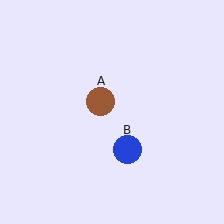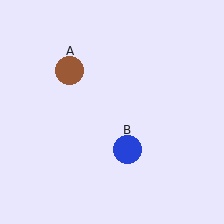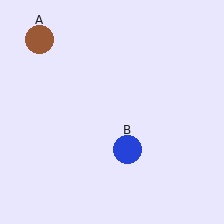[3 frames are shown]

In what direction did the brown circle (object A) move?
The brown circle (object A) moved up and to the left.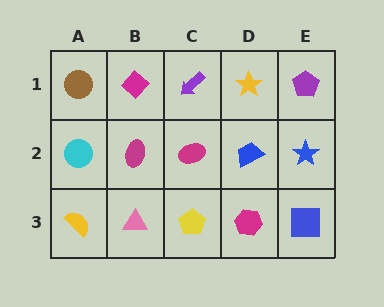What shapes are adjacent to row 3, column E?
A blue star (row 2, column E), a magenta hexagon (row 3, column D).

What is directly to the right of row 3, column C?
A magenta hexagon.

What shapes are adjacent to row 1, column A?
A cyan circle (row 2, column A), a magenta diamond (row 1, column B).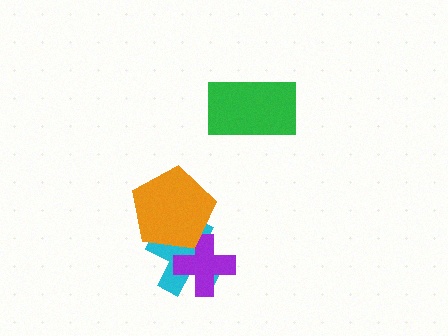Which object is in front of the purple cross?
The orange pentagon is in front of the purple cross.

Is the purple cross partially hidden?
Yes, it is partially covered by another shape.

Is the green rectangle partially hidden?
No, no other shape covers it.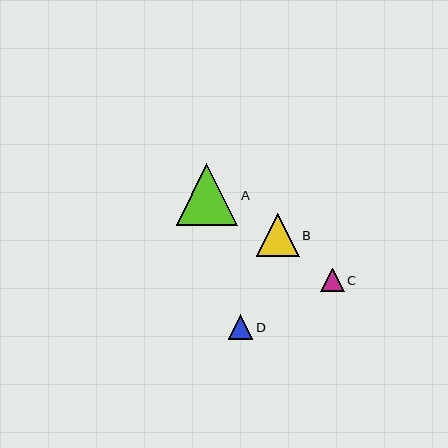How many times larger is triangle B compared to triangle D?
Triangle B is approximately 1.7 times the size of triangle D.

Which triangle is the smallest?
Triangle C is the smallest with a size of approximately 23 pixels.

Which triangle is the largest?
Triangle A is the largest with a size of approximately 61 pixels.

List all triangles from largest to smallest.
From largest to smallest: A, B, D, C.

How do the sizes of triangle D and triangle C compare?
Triangle D and triangle C are approximately the same size.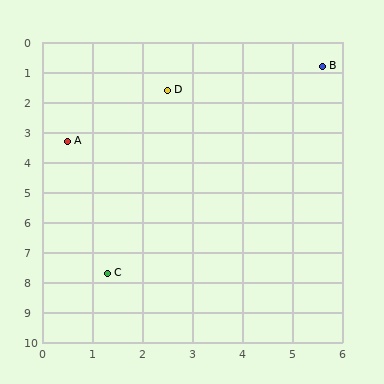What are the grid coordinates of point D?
Point D is at approximately (2.5, 1.6).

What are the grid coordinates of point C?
Point C is at approximately (1.3, 7.7).